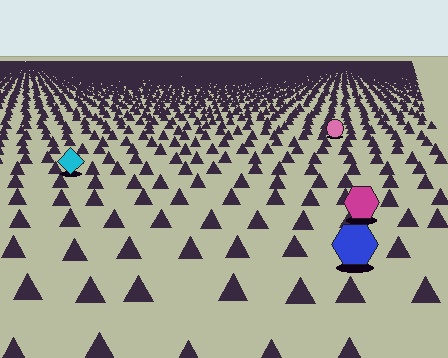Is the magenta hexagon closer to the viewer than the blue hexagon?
No. The blue hexagon is closer — you can tell from the texture gradient: the ground texture is coarser near it.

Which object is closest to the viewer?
The blue hexagon is closest. The texture marks near it are larger and more spread out.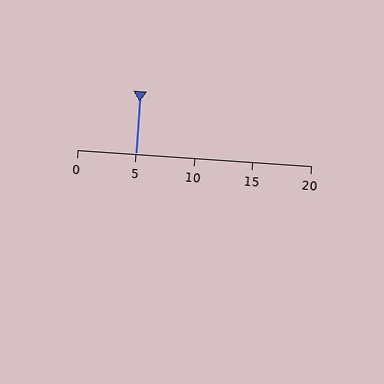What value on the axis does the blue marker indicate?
The marker indicates approximately 5.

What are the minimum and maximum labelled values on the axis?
The axis runs from 0 to 20.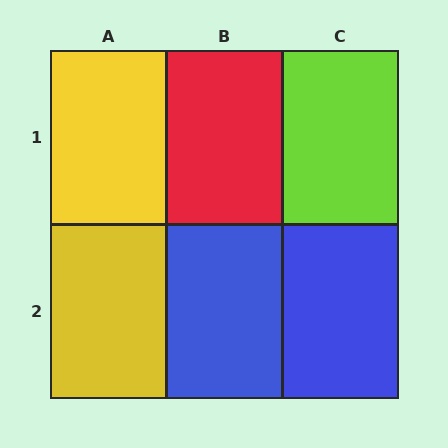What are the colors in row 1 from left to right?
Yellow, red, lime.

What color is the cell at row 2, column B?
Blue.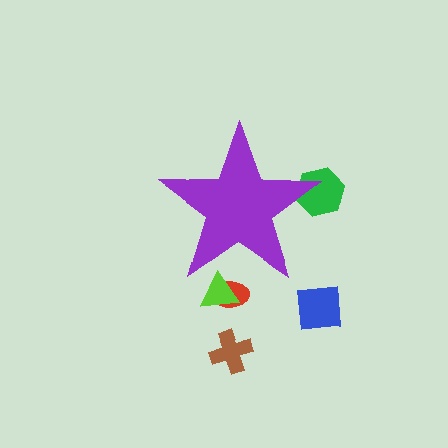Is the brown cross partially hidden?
No, the brown cross is fully visible.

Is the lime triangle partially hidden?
Yes, the lime triangle is partially hidden behind the purple star.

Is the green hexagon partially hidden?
Yes, the green hexagon is partially hidden behind the purple star.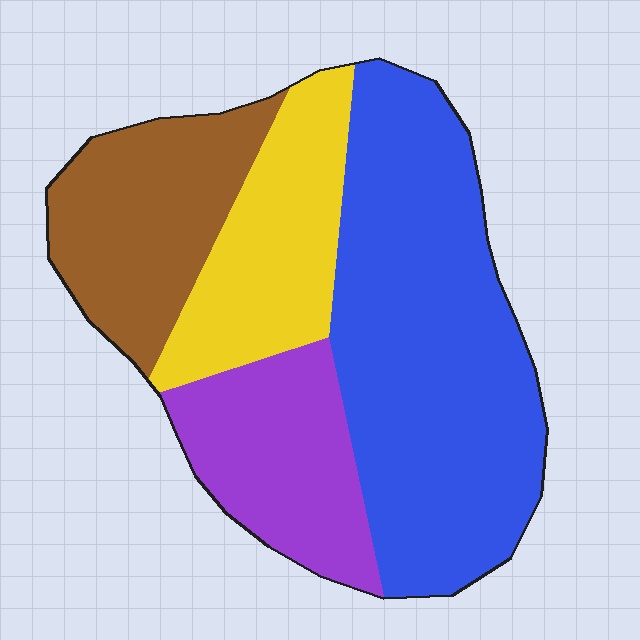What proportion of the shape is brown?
Brown takes up about one fifth (1/5) of the shape.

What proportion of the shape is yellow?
Yellow covers 18% of the shape.